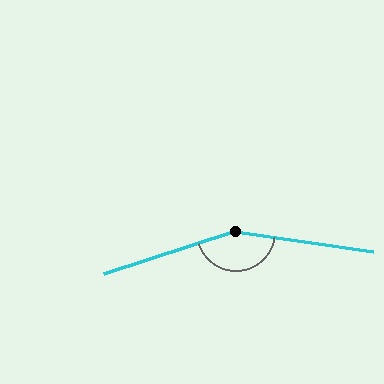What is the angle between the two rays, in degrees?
Approximately 154 degrees.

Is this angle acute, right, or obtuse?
It is obtuse.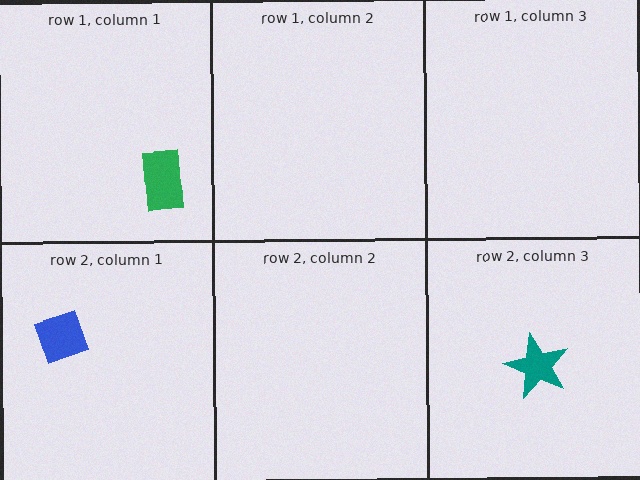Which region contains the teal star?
The row 2, column 3 region.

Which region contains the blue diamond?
The row 2, column 1 region.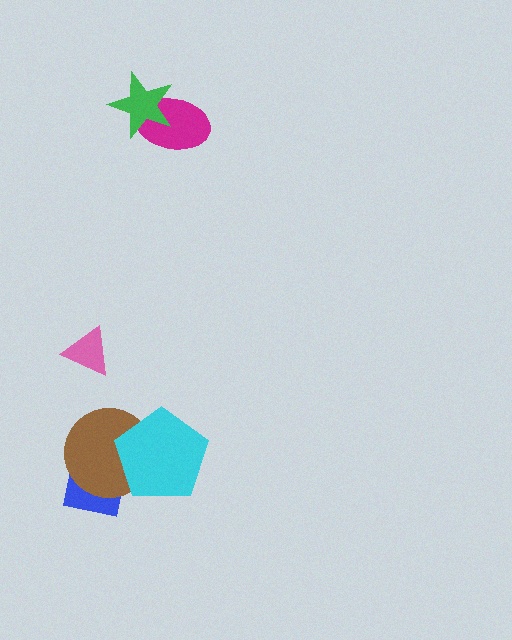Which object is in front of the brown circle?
The cyan pentagon is in front of the brown circle.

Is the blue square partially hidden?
Yes, it is partially covered by another shape.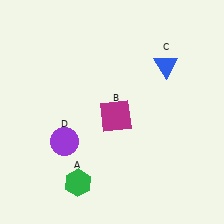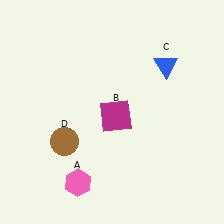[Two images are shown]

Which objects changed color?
A changed from green to pink. D changed from purple to brown.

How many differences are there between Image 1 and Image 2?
There are 2 differences between the two images.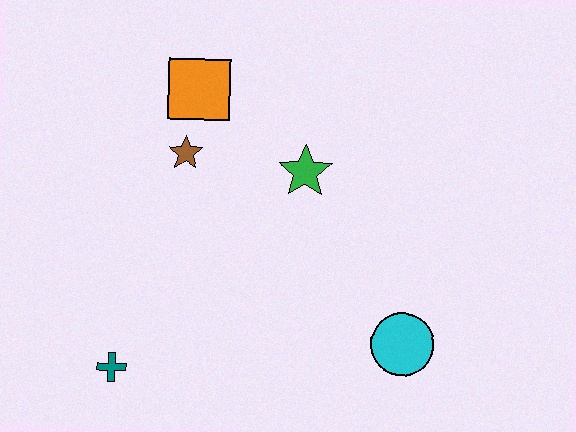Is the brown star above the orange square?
No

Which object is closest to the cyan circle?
The green star is closest to the cyan circle.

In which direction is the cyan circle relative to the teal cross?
The cyan circle is to the right of the teal cross.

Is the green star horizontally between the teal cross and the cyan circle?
Yes